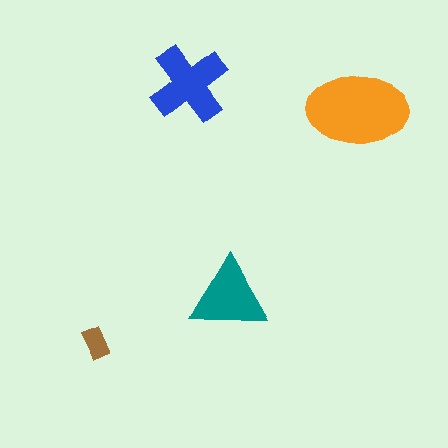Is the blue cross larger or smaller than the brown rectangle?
Larger.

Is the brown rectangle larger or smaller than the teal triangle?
Smaller.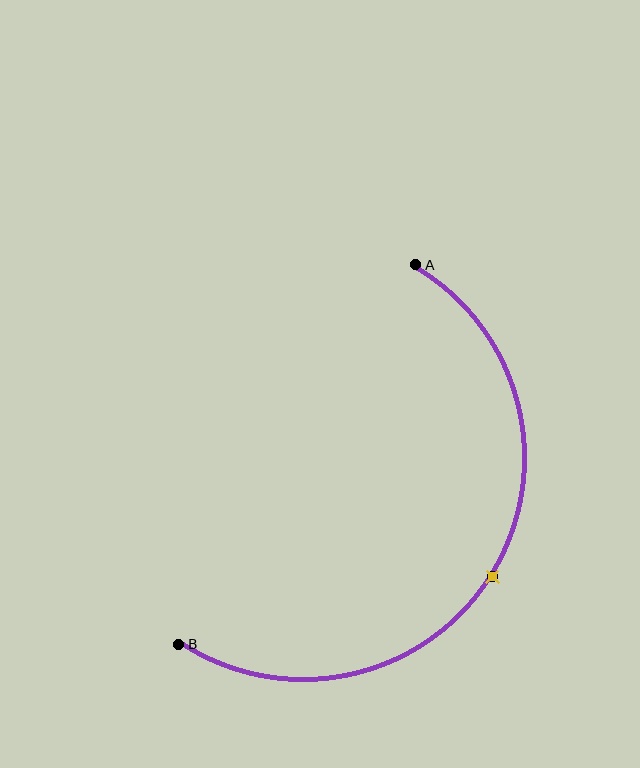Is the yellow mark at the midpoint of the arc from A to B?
Yes. The yellow mark lies on the arc at equal arc-length from both A and B — it is the arc midpoint.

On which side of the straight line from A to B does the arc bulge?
The arc bulges to the right of the straight line connecting A and B.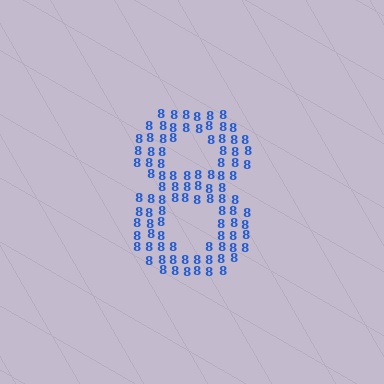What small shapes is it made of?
It is made of small digit 8's.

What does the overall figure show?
The overall figure shows the digit 8.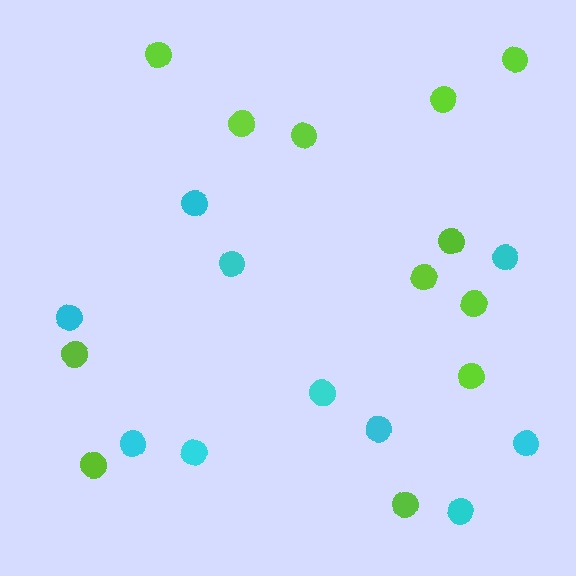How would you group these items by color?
There are 2 groups: one group of cyan circles (10) and one group of lime circles (12).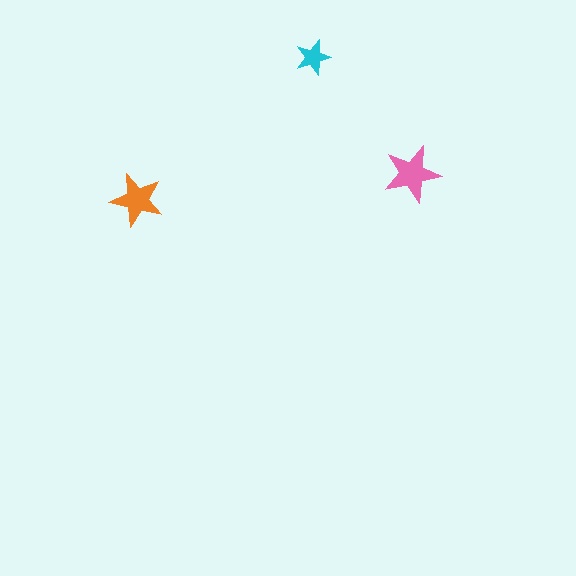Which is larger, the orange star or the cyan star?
The orange one.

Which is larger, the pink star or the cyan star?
The pink one.